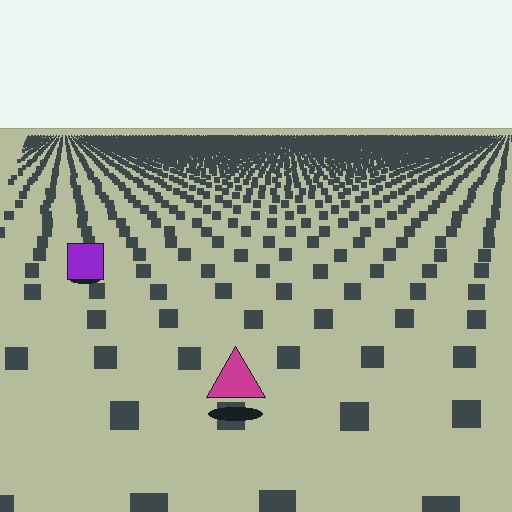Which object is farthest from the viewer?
The purple square is farthest from the viewer. It appears smaller and the ground texture around it is denser.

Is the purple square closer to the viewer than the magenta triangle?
No. The magenta triangle is closer — you can tell from the texture gradient: the ground texture is coarser near it.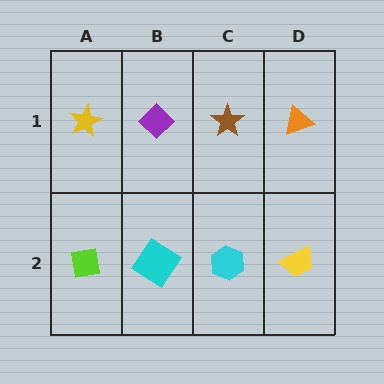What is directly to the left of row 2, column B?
A lime square.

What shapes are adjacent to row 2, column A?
A yellow star (row 1, column A), a cyan diamond (row 2, column B).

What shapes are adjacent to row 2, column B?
A purple diamond (row 1, column B), a lime square (row 2, column A), a cyan hexagon (row 2, column C).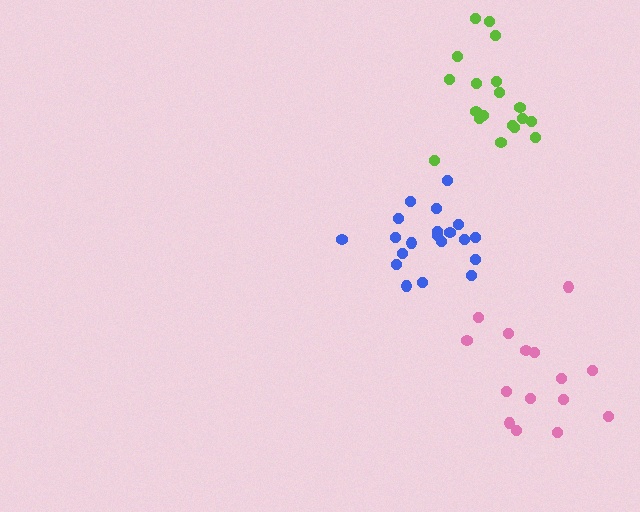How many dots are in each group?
Group 1: 19 dots, Group 2: 15 dots, Group 3: 20 dots (54 total).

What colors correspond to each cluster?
The clusters are colored: lime, pink, blue.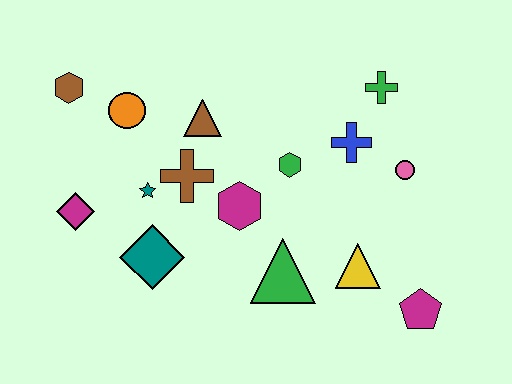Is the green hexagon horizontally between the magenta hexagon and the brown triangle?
No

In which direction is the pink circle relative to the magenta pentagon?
The pink circle is above the magenta pentagon.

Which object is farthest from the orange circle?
The magenta pentagon is farthest from the orange circle.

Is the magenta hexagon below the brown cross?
Yes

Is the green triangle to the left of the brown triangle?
No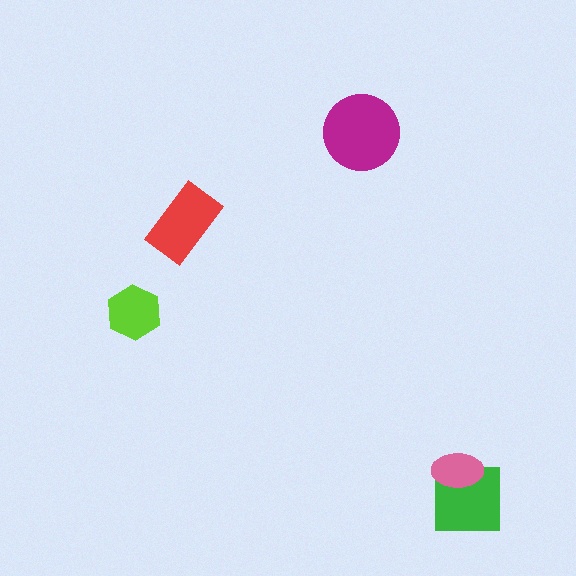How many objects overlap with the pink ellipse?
1 object overlaps with the pink ellipse.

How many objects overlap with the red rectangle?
0 objects overlap with the red rectangle.